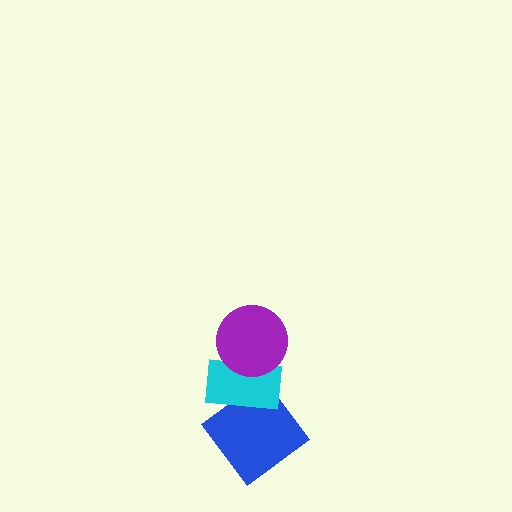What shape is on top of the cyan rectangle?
The purple circle is on top of the cyan rectangle.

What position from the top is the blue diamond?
The blue diamond is 3rd from the top.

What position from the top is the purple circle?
The purple circle is 1st from the top.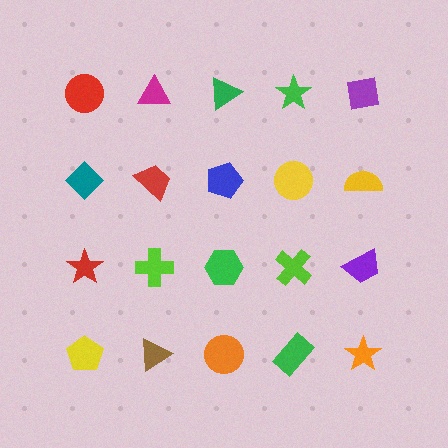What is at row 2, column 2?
A red trapezoid.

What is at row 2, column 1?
A teal diamond.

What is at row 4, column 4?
A green rectangle.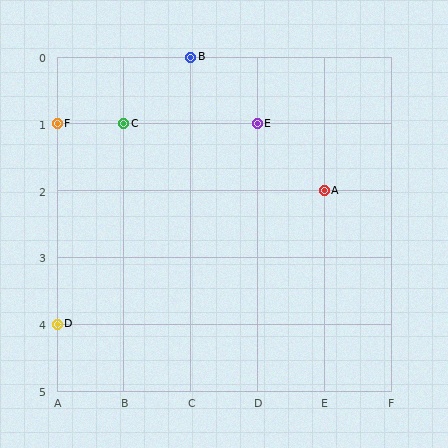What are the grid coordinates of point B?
Point B is at grid coordinates (C, 0).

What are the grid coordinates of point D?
Point D is at grid coordinates (A, 4).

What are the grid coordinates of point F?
Point F is at grid coordinates (A, 1).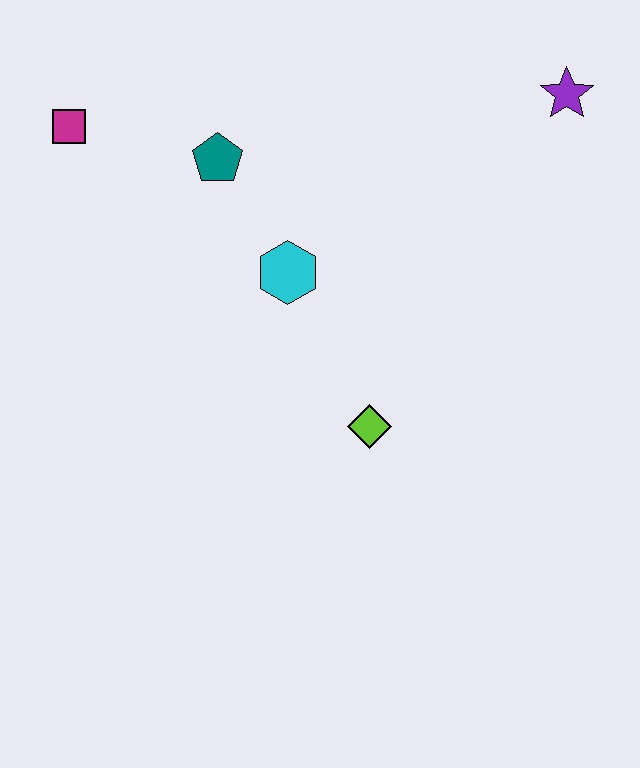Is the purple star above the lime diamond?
Yes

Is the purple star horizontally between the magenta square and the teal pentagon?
No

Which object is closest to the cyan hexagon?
The teal pentagon is closest to the cyan hexagon.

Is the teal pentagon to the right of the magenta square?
Yes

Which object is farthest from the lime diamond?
The magenta square is farthest from the lime diamond.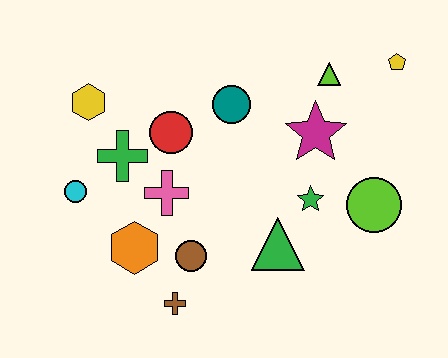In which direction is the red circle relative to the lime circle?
The red circle is to the left of the lime circle.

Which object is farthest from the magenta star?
The cyan circle is farthest from the magenta star.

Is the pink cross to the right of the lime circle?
No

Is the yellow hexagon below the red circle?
No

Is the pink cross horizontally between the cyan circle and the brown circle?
Yes